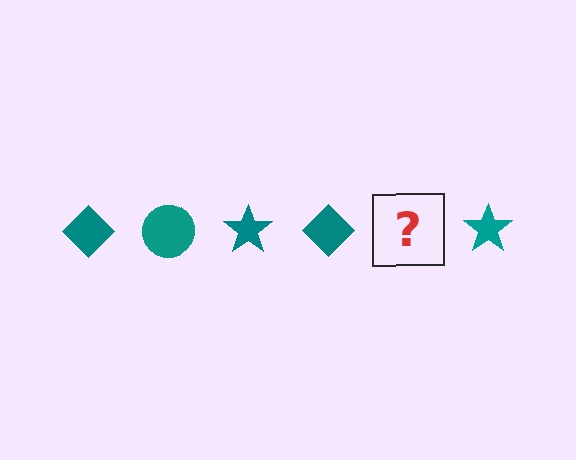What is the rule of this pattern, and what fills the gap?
The rule is that the pattern cycles through diamond, circle, star shapes in teal. The gap should be filled with a teal circle.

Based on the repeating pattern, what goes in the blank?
The blank should be a teal circle.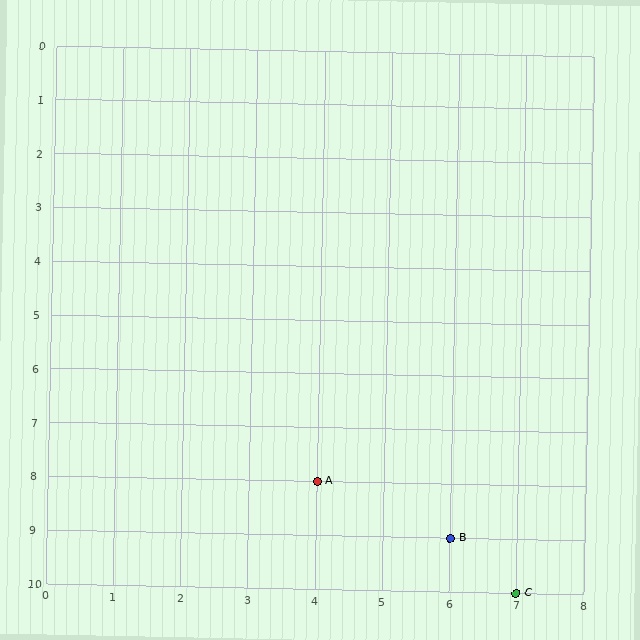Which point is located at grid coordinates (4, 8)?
Point A is at (4, 8).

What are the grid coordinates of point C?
Point C is at grid coordinates (7, 10).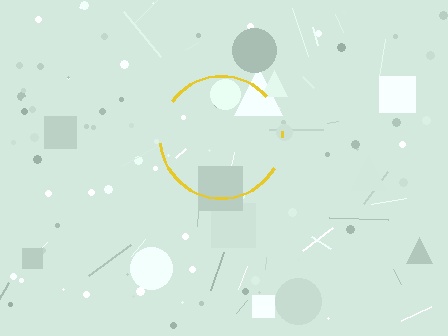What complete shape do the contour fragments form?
The contour fragments form a circle.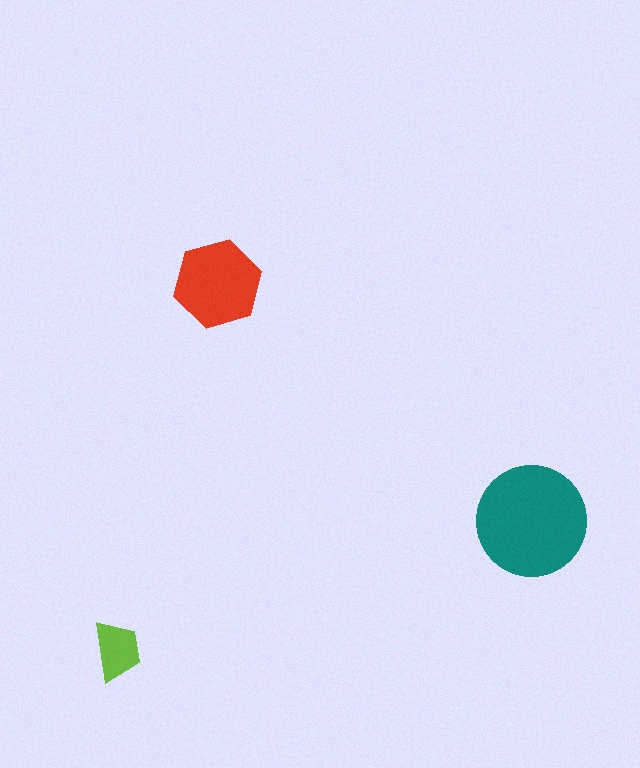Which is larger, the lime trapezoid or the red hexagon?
The red hexagon.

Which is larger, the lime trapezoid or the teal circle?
The teal circle.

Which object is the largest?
The teal circle.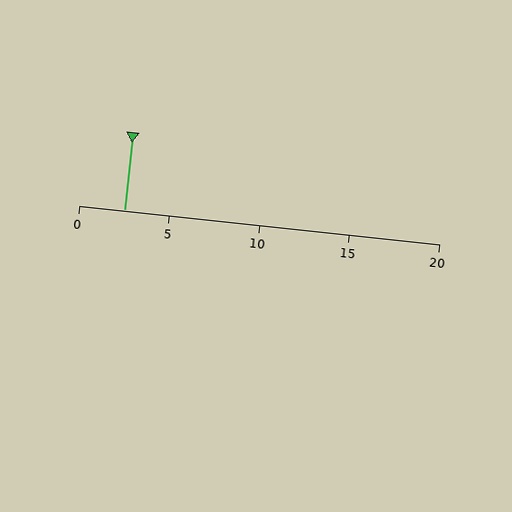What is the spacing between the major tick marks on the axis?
The major ticks are spaced 5 apart.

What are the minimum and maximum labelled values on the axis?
The axis runs from 0 to 20.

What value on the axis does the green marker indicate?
The marker indicates approximately 2.5.